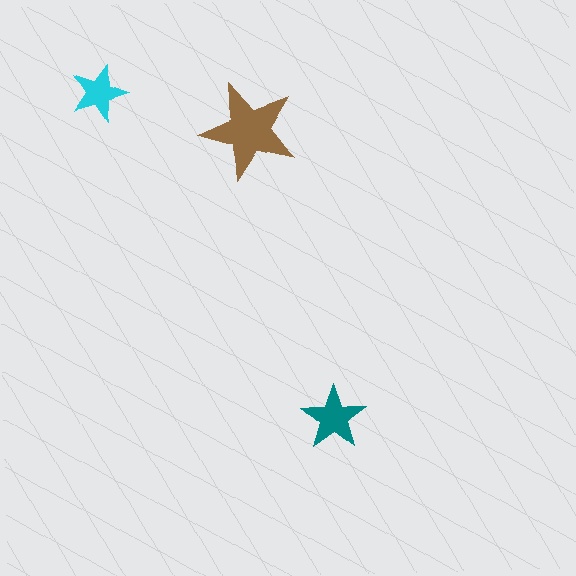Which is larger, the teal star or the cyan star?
The teal one.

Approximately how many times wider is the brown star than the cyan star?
About 1.5 times wider.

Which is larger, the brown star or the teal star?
The brown one.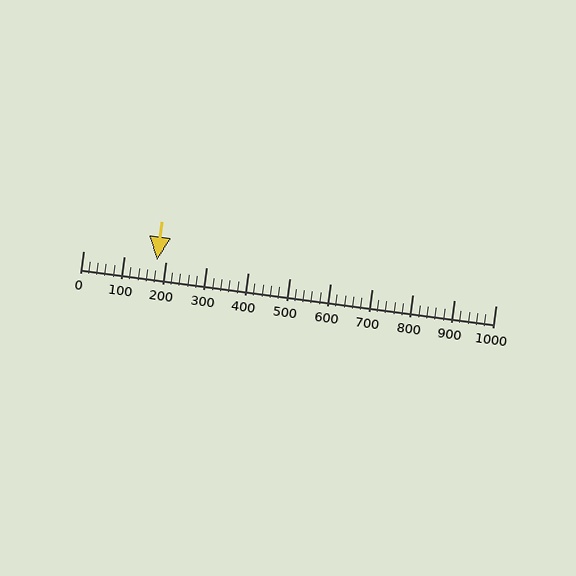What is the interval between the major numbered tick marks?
The major tick marks are spaced 100 units apart.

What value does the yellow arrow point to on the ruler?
The yellow arrow points to approximately 180.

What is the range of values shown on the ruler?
The ruler shows values from 0 to 1000.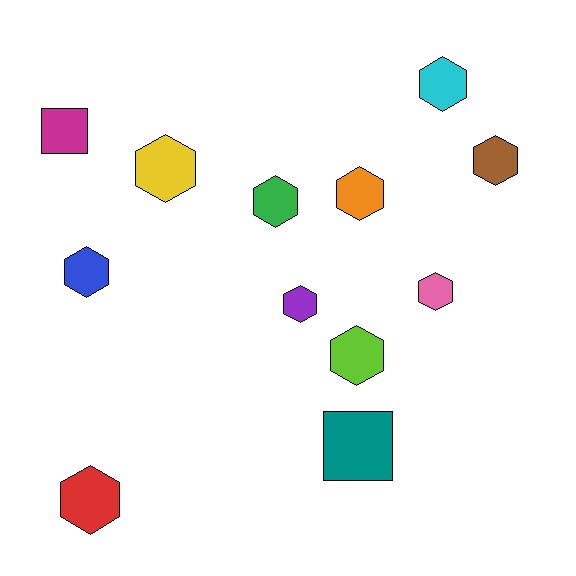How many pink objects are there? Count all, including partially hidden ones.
There is 1 pink object.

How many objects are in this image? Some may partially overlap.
There are 12 objects.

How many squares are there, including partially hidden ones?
There are 2 squares.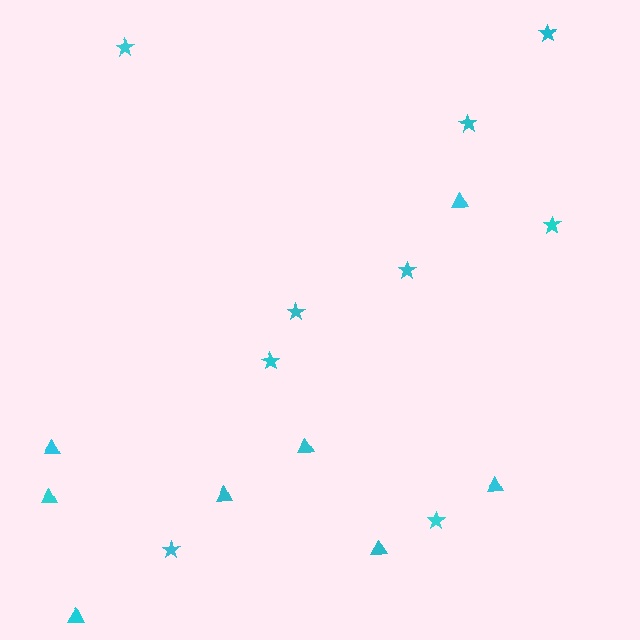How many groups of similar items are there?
There are 2 groups: one group of stars (9) and one group of triangles (8).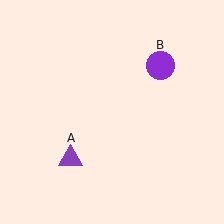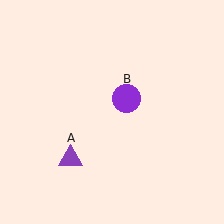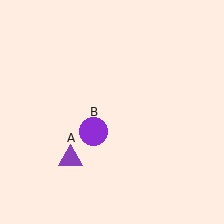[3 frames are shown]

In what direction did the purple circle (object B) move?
The purple circle (object B) moved down and to the left.